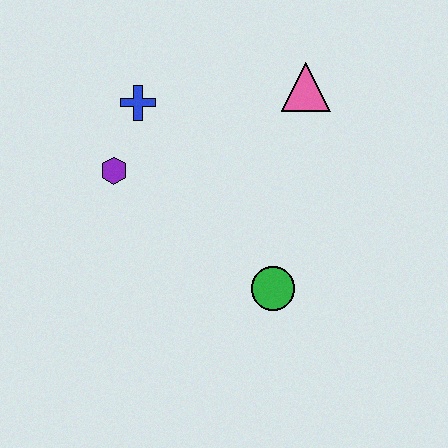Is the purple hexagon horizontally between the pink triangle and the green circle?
No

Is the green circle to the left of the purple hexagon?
No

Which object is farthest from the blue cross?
The green circle is farthest from the blue cross.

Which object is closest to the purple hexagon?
The blue cross is closest to the purple hexagon.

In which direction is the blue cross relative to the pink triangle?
The blue cross is to the left of the pink triangle.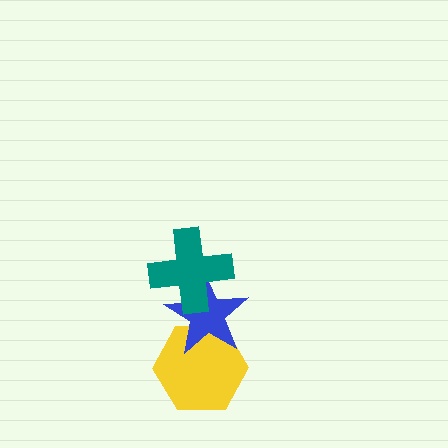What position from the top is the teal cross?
The teal cross is 1st from the top.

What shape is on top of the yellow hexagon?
The blue star is on top of the yellow hexagon.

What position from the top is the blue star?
The blue star is 2nd from the top.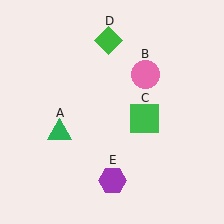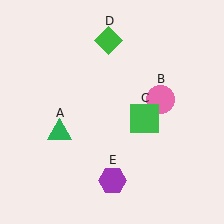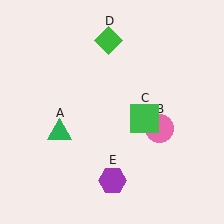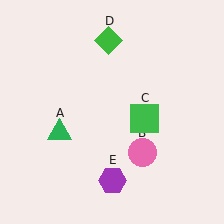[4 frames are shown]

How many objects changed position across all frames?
1 object changed position: pink circle (object B).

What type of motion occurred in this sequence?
The pink circle (object B) rotated clockwise around the center of the scene.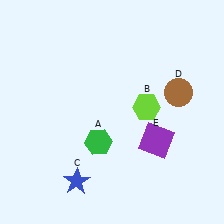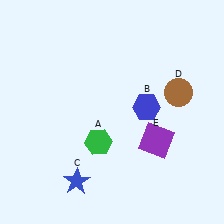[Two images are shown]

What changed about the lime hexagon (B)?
In Image 1, B is lime. In Image 2, it changed to blue.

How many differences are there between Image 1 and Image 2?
There is 1 difference between the two images.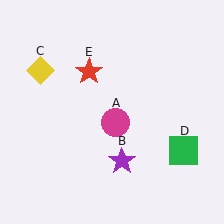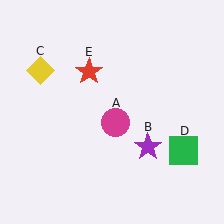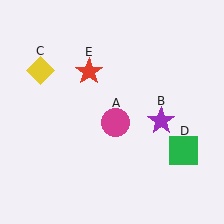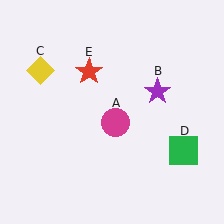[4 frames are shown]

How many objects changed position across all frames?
1 object changed position: purple star (object B).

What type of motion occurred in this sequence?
The purple star (object B) rotated counterclockwise around the center of the scene.